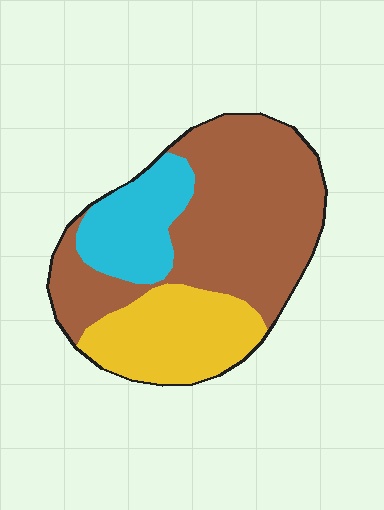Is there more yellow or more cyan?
Yellow.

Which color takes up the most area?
Brown, at roughly 55%.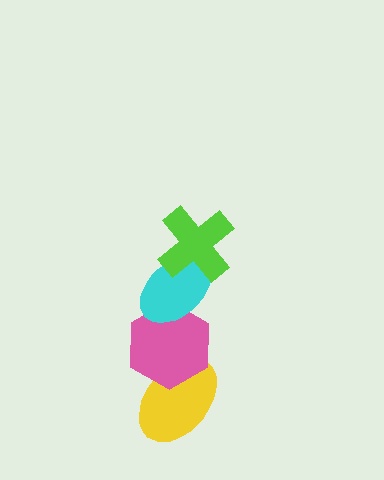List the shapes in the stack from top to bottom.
From top to bottom: the lime cross, the cyan ellipse, the pink hexagon, the yellow ellipse.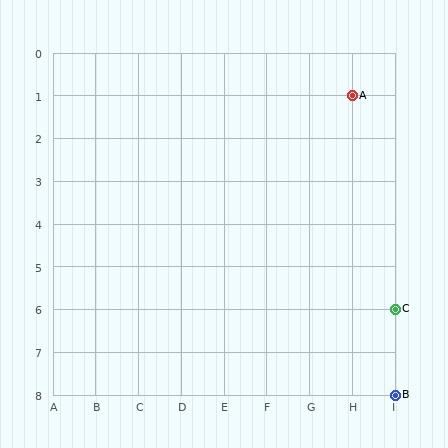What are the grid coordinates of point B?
Point B is at grid coordinates (I, 8).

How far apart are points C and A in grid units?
Points C and A are 1 column and 5 rows apart (about 5.1 grid units diagonally).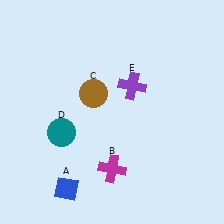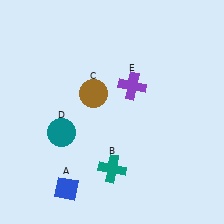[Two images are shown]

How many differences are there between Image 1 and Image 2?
There is 1 difference between the two images.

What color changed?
The cross (B) changed from magenta in Image 1 to teal in Image 2.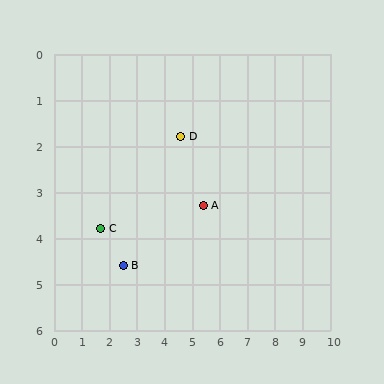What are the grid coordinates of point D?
Point D is at approximately (4.6, 1.8).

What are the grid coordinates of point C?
Point C is at approximately (1.7, 3.8).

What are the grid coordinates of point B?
Point B is at approximately (2.5, 4.6).